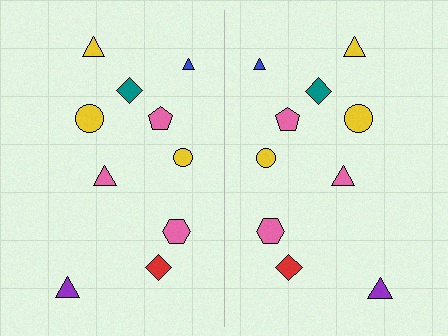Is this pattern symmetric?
Yes, this pattern has bilateral (reflection) symmetry.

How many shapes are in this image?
There are 20 shapes in this image.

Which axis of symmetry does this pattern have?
The pattern has a vertical axis of symmetry running through the center of the image.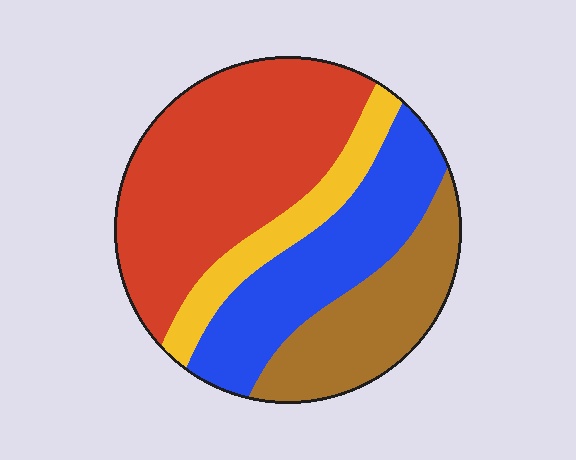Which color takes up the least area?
Yellow, at roughly 10%.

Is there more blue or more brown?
Blue.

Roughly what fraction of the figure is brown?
Brown takes up less than a quarter of the figure.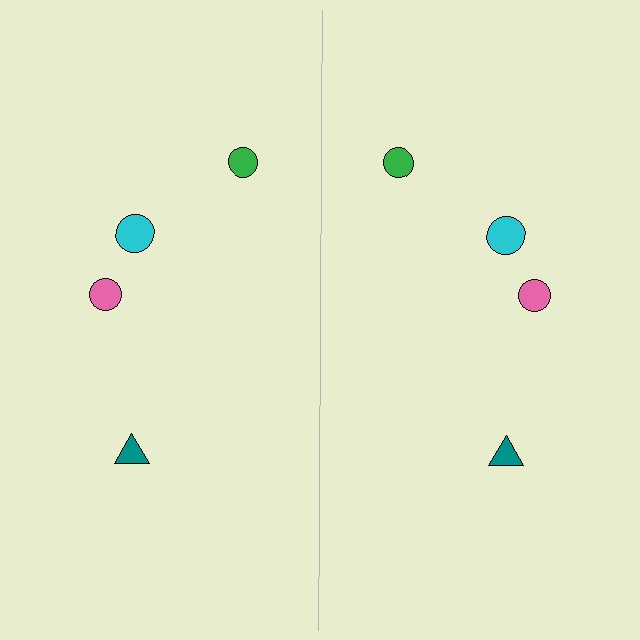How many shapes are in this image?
There are 8 shapes in this image.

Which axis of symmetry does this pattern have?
The pattern has a vertical axis of symmetry running through the center of the image.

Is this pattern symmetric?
Yes, this pattern has bilateral (reflection) symmetry.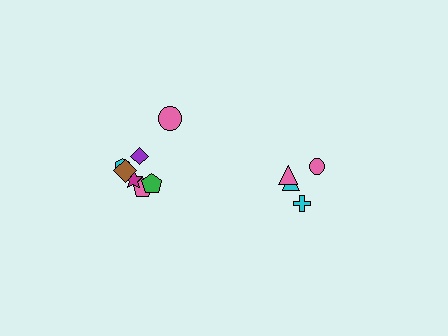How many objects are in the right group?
There are 4 objects.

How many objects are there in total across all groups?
There are 11 objects.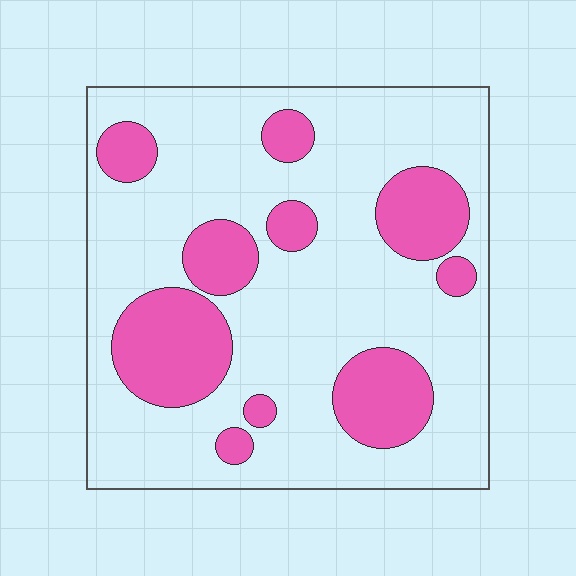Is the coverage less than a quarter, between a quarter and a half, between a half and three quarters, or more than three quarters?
Between a quarter and a half.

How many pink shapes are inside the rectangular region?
10.